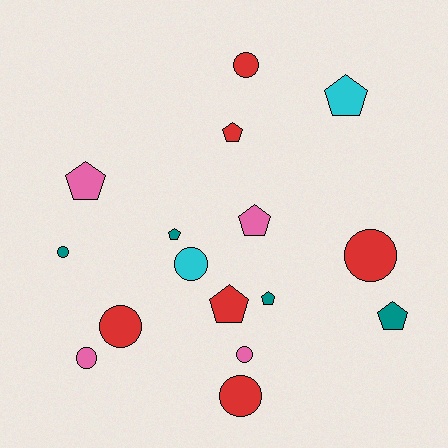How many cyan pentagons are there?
There is 1 cyan pentagon.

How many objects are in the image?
There are 16 objects.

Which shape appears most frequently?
Pentagon, with 8 objects.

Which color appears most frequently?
Red, with 6 objects.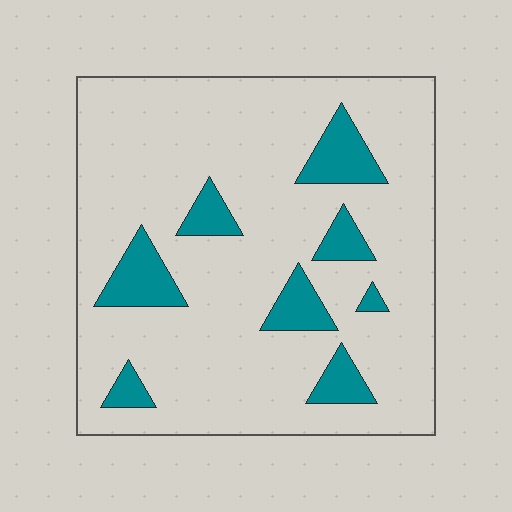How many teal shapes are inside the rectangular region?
8.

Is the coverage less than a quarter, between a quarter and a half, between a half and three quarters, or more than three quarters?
Less than a quarter.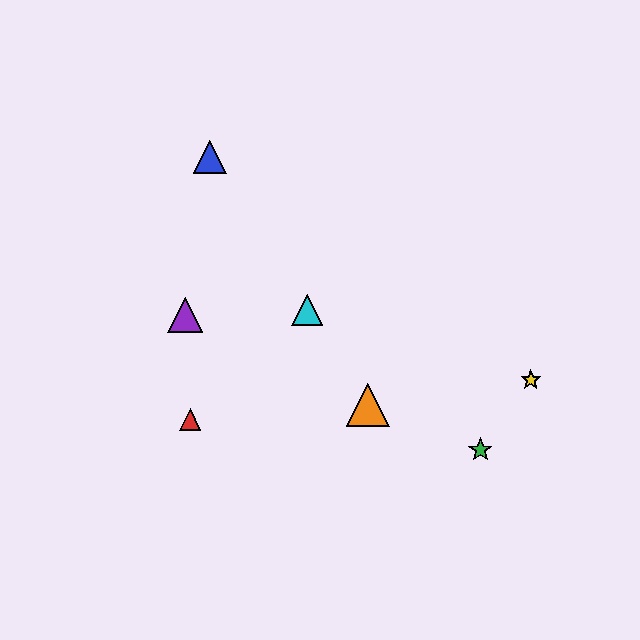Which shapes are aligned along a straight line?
The blue triangle, the orange triangle, the cyan triangle are aligned along a straight line.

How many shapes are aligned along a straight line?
3 shapes (the blue triangle, the orange triangle, the cyan triangle) are aligned along a straight line.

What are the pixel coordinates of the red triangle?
The red triangle is at (190, 419).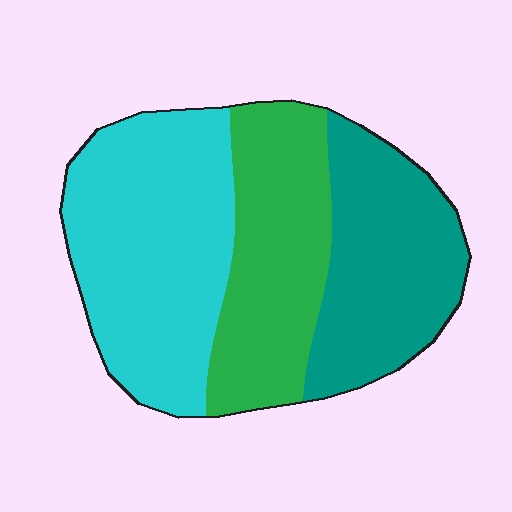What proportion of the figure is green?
Green covers roughly 30% of the figure.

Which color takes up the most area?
Cyan, at roughly 40%.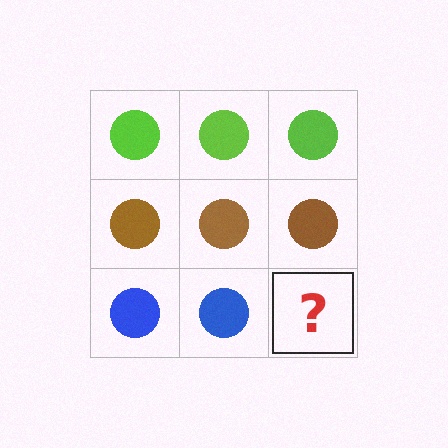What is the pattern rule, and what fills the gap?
The rule is that each row has a consistent color. The gap should be filled with a blue circle.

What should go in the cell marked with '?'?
The missing cell should contain a blue circle.